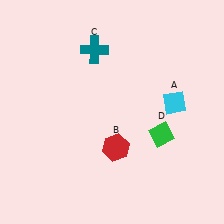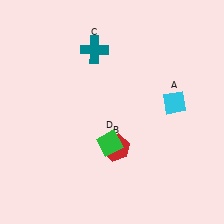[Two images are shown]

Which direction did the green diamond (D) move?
The green diamond (D) moved left.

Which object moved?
The green diamond (D) moved left.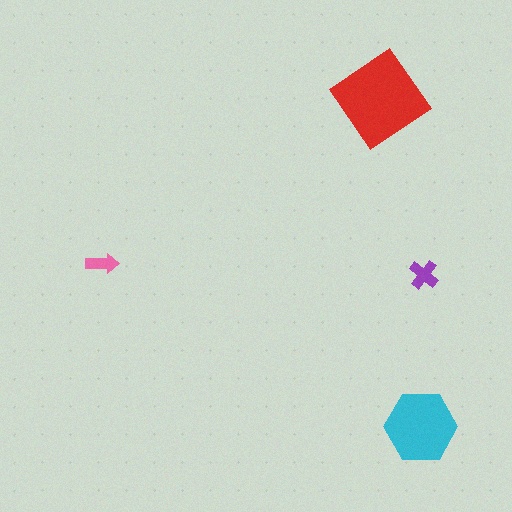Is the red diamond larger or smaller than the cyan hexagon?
Larger.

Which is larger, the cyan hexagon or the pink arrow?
The cyan hexagon.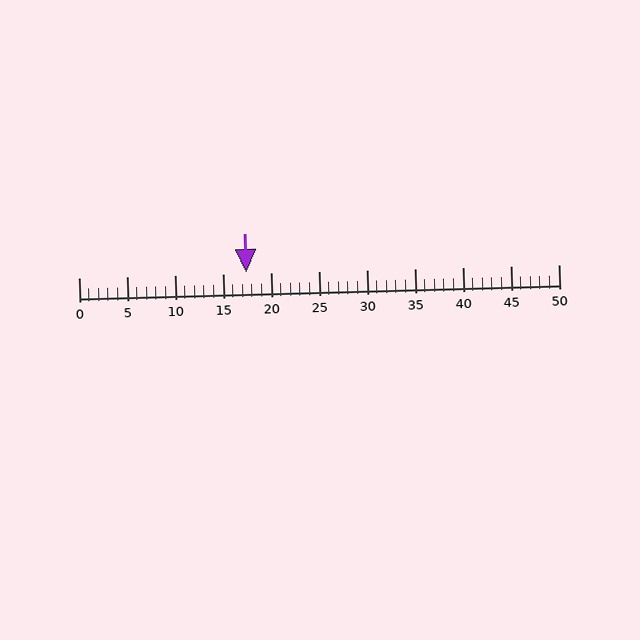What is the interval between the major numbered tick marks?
The major tick marks are spaced 5 units apart.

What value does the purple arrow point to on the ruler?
The purple arrow points to approximately 17.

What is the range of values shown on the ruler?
The ruler shows values from 0 to 50.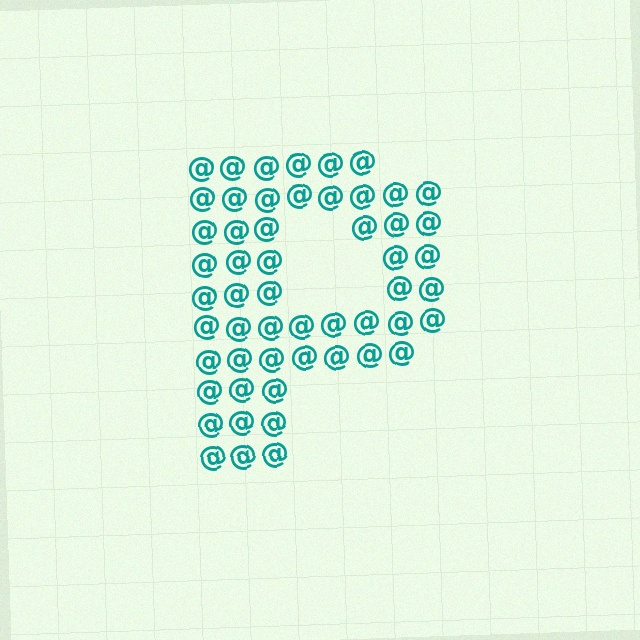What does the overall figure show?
The overall figure shows the letter P.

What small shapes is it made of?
It is made of small at signs.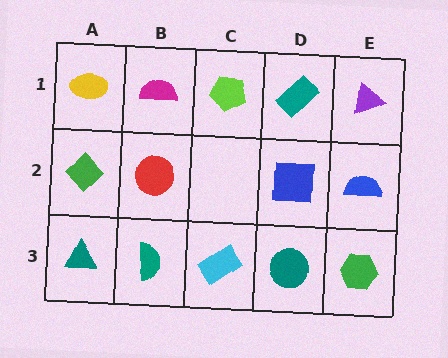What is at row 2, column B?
A red circle.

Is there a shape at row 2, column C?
No, that cell is empty.